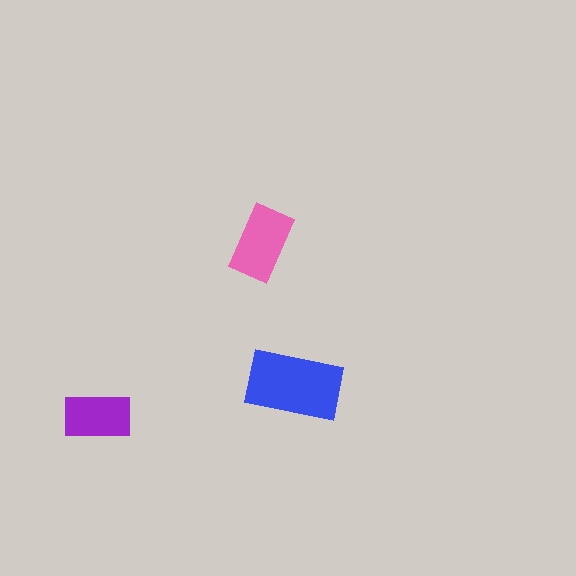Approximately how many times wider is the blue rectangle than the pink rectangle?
About 1.5 times wider.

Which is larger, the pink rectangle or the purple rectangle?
The pink one.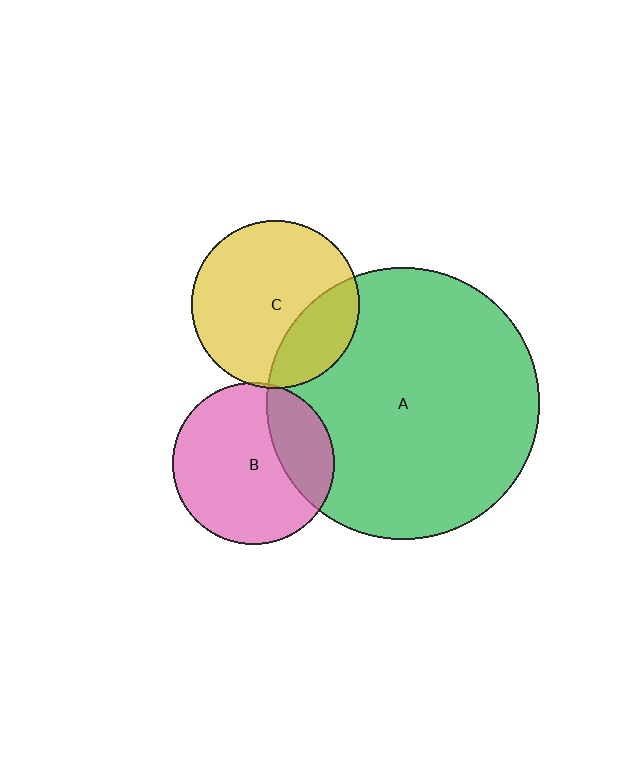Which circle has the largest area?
Circle A (green).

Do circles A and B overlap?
Yes.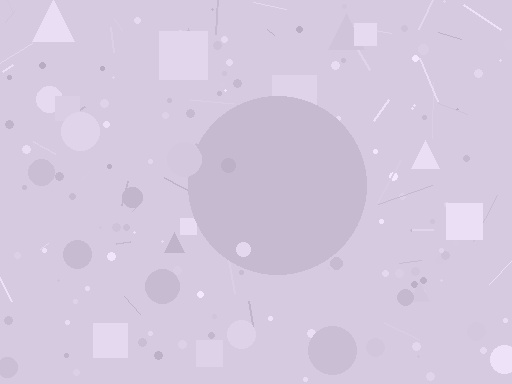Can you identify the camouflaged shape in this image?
The camouflaged shape is a circle.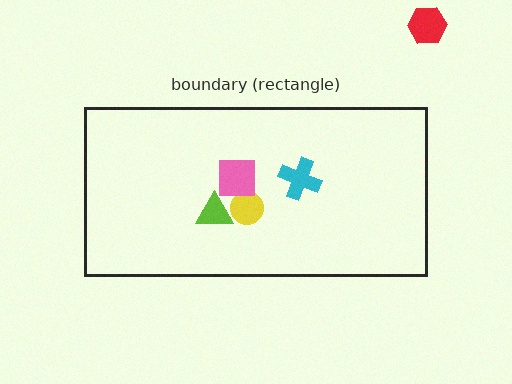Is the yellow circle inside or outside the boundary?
Inside.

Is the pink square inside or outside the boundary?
Inside.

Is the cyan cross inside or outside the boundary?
Inside.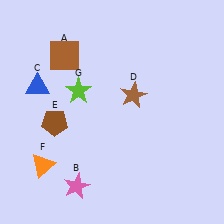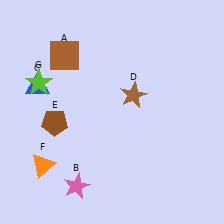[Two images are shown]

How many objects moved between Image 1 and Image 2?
1 object moved between the two images.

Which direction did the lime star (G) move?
The lime star (G) moved left.